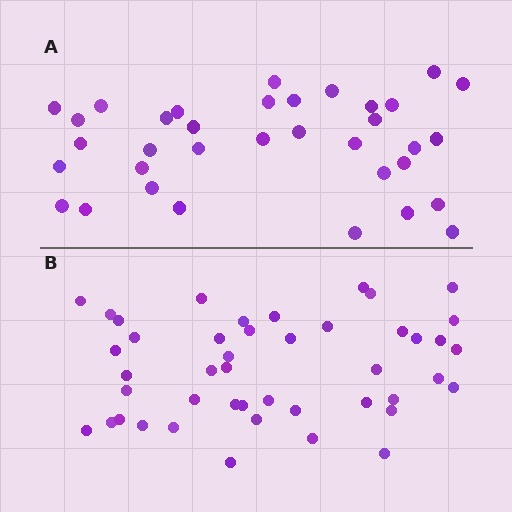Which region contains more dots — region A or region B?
Region B (the bottom region) has more dots.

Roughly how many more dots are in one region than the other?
Region B has roughly 10 or so more dots than region A.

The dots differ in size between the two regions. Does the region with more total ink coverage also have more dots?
No. Region A has more total ink coverage because its dots are larger, but region B actually contains more individual dots. Total area can be misleading — the number of items is what matters here.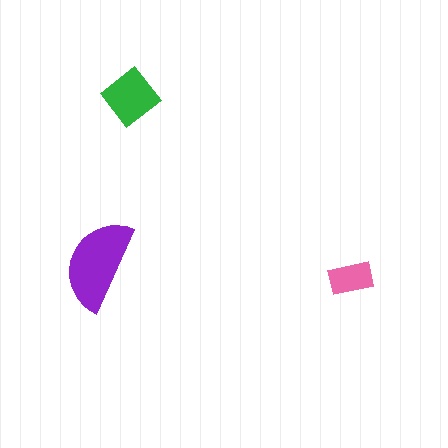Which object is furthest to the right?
The pink rectangle is rightmost.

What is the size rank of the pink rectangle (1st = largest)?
3rd.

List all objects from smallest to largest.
The pink rectangle, the green diamond, the purple semicircle.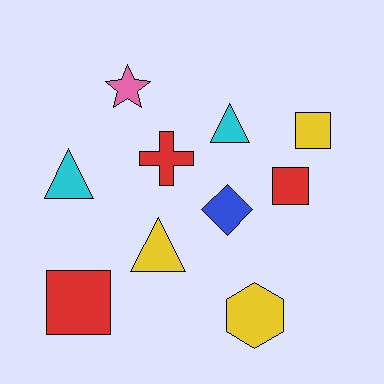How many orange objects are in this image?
There are no orange objects.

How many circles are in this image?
There are no circles.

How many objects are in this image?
There are 10 objects.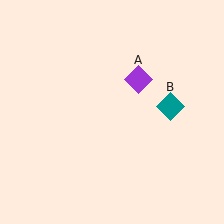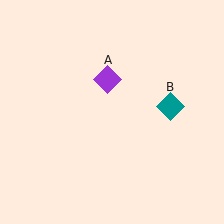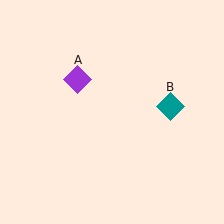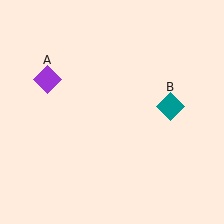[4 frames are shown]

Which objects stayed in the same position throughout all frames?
Teal diamond (object B) remained stationary.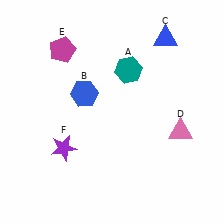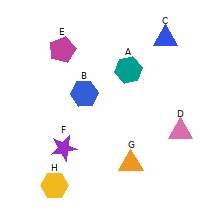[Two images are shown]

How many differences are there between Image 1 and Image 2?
There are 2 differences between the two images.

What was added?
An orange triangle (G), a yellow hexagon (H) were added in Image 2.